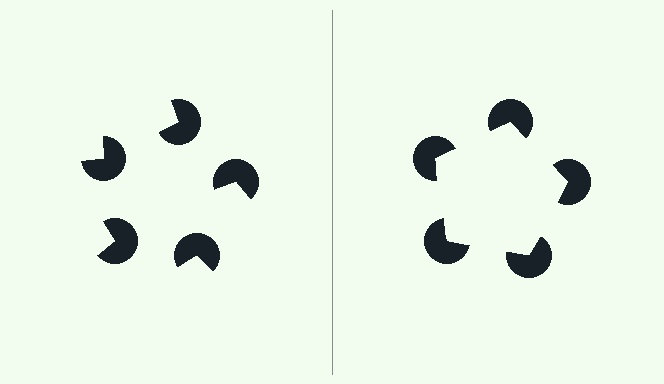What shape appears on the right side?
An illusory pentagon.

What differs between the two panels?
The pac-man discs are positioned identically on both sides; only the wedge orientations differ. On the right they align to a pentagon; on the left they are misaligned.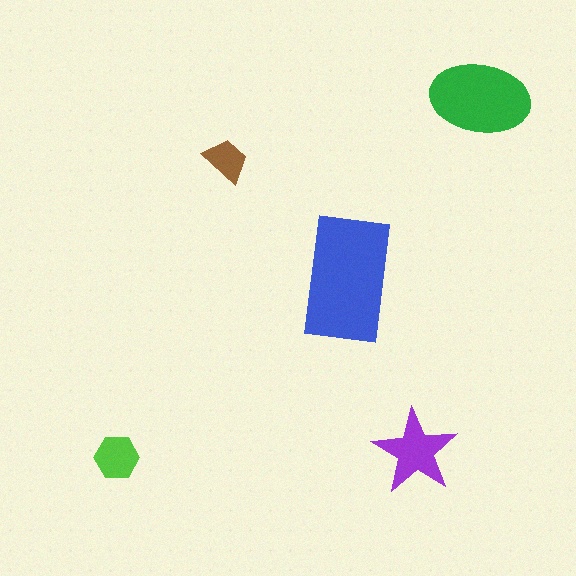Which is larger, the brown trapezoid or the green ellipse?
The green ellipse.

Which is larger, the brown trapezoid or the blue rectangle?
The blue rectangle.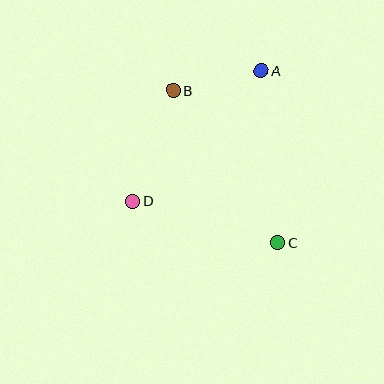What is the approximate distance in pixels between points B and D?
The distance between B and D is approximately 118 pixels.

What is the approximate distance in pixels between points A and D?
The distance between A and D is approximately 183 pixels.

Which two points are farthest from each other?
Points B and C are farthest from each other.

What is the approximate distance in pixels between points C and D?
The distance between C and D is approximately 151 pixels.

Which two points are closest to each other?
Points A and B are closest to each other.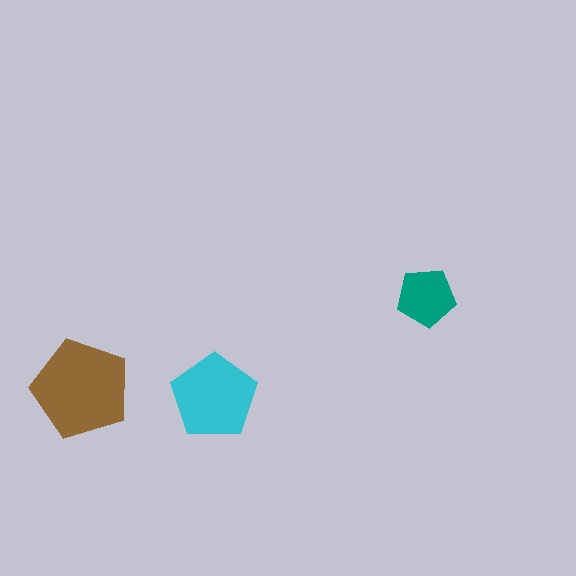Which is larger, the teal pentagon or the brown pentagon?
The brown one.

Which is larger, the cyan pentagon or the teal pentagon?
The cyan one.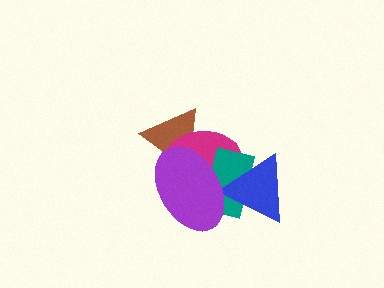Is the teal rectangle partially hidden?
Yes, it is partially covered by another shape.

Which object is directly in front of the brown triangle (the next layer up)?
The magenta ellipse is directly in front of the brown triangle.